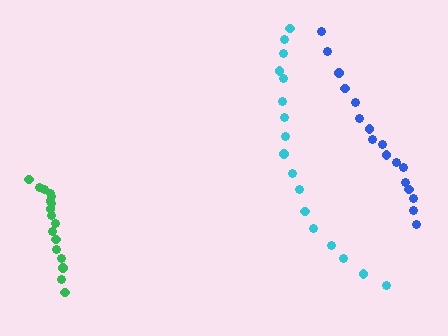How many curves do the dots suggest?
There are 3 distinct paths.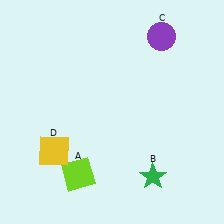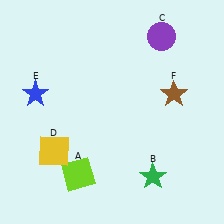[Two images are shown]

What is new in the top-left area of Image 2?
A blue star (E) was added in the top-left area of Image 2.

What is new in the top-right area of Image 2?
A brown star (F) was added in the top-right area of Image 2.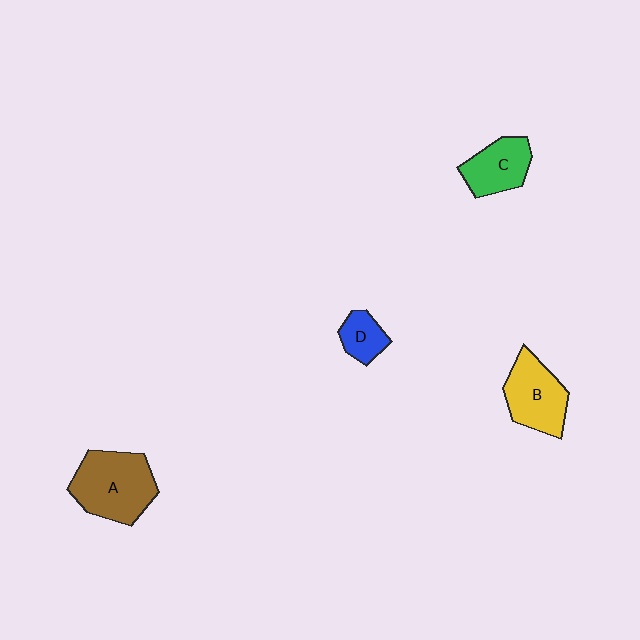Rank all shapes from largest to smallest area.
From largest to smallest: A (brown), B (yellow), C (green), D (blue).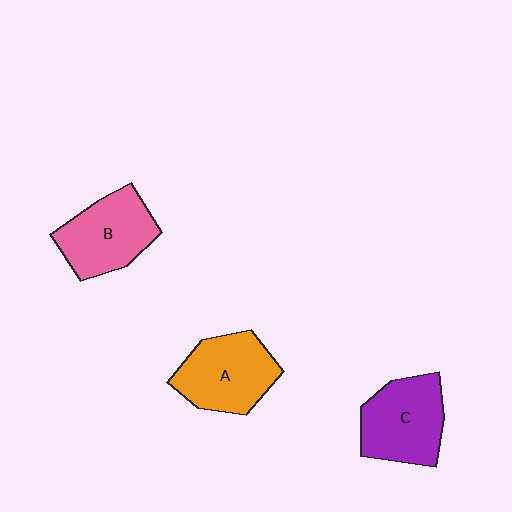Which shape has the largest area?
Shape A (orange).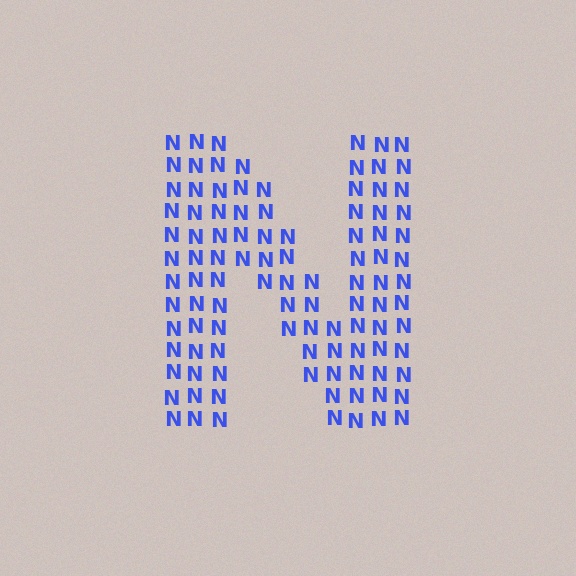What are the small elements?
The small elements are letter N's.